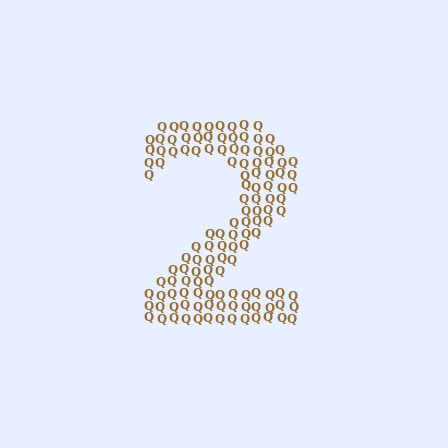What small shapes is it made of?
It is made of small letter Q's.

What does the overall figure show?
The overall figure shows the digit 2.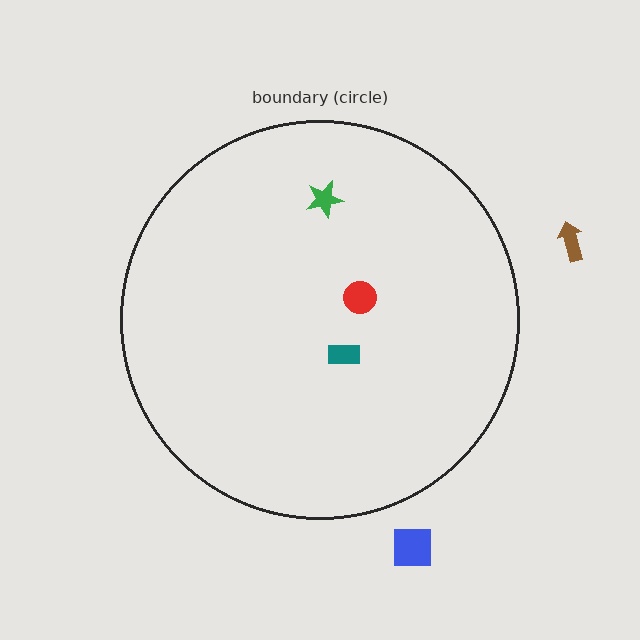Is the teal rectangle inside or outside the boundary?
Inside.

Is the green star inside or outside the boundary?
Inside.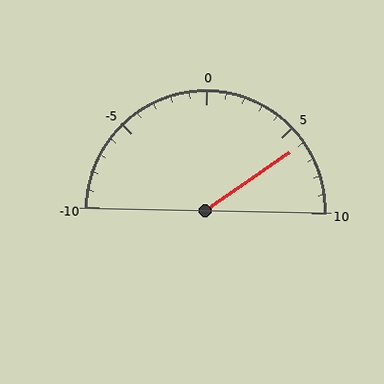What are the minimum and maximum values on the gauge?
The gauge ranges from -10 to 10.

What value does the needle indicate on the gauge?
The needle indicates approximately 6.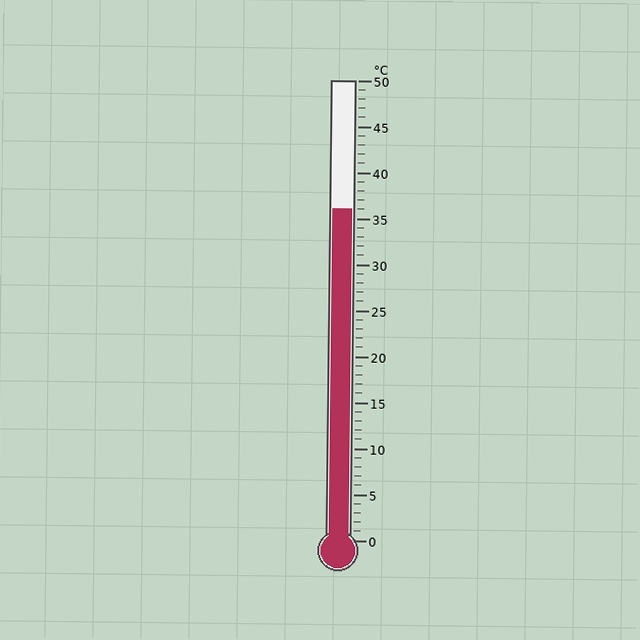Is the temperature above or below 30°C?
The temperature is above 30°C.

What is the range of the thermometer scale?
The thermometer scale ranges from 0°C to 50°C.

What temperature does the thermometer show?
The thermometer shows approximately 36°C.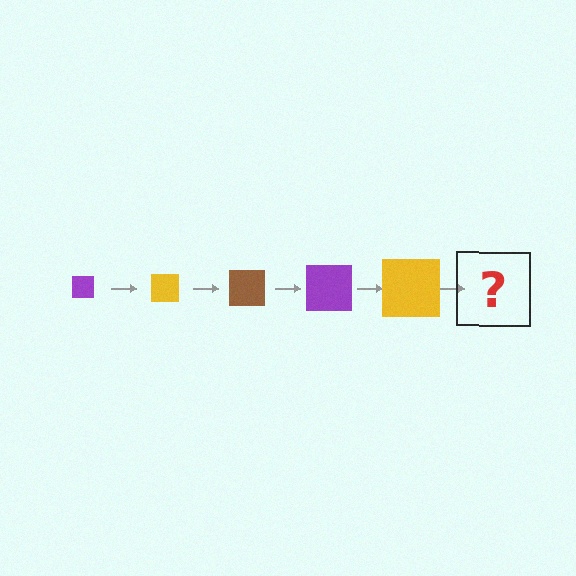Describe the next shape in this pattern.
It should be a brown square, larger than the previous one.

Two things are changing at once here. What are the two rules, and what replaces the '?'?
The two rules are that the square grows larger each step and the color cycles through purple, yellow, and brown. The '?' should be a brown square, larger than the previous one.